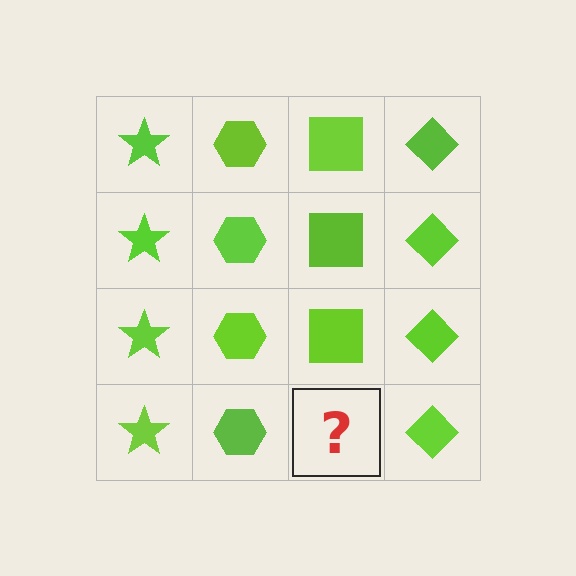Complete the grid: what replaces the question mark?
The question mark should be replaced with a lime square.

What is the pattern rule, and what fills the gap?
The rule is that each column has a consistent shape. The gap should be filled with a lime square.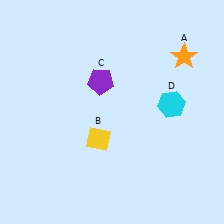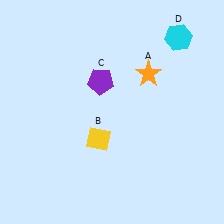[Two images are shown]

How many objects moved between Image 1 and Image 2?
2 objects moved between the two images.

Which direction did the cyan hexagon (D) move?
The cyan hexagon (D) moved up.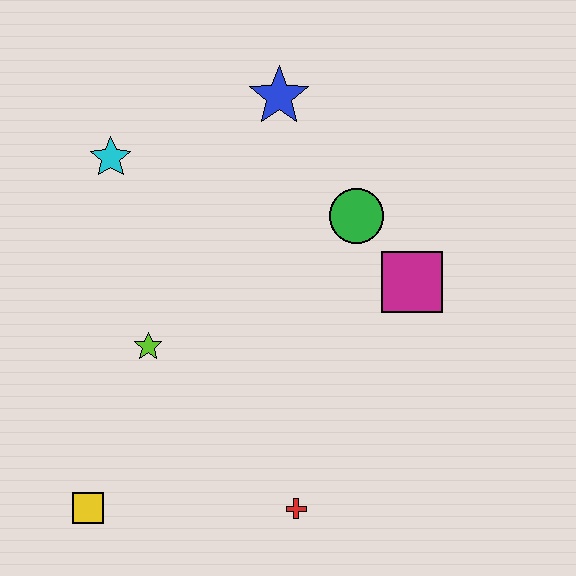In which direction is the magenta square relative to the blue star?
The magenta square is below the blue star.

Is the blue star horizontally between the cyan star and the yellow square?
No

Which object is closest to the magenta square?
The green circle is closest to the magenta square.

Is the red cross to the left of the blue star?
No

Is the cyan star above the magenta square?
Yes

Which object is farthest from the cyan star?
The red cross is farthest from the cyan star.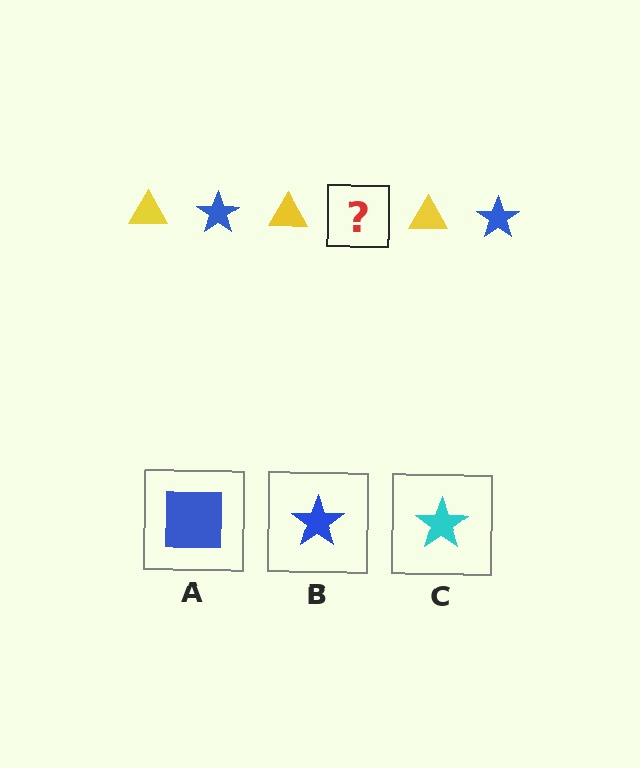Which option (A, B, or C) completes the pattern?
B.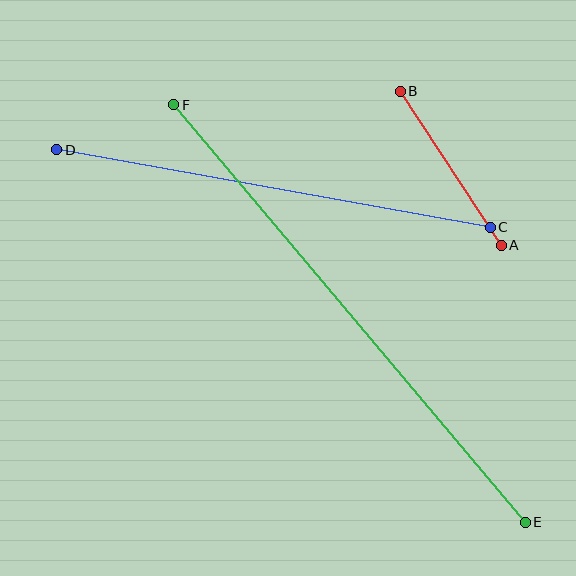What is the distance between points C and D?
The distance is approximately 440 pixels.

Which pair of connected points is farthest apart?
Points E and F are farthest apart.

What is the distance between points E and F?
The distance is approximately 545 pixels.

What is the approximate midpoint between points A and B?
The midpoint is at approximately (451, 168) pixels.